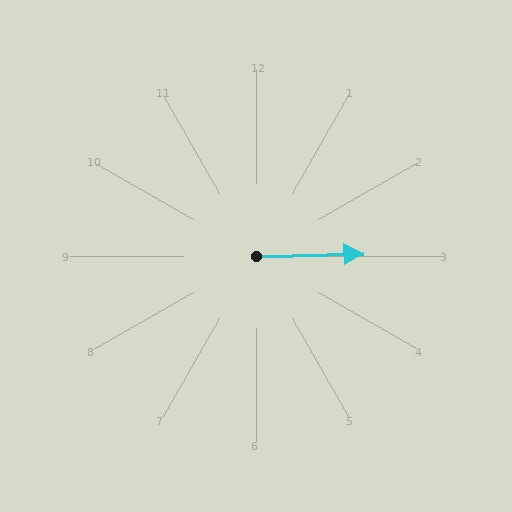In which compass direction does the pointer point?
East.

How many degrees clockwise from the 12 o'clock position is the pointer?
Approximately 89 degrees.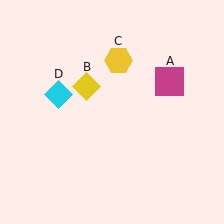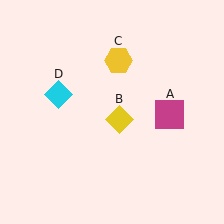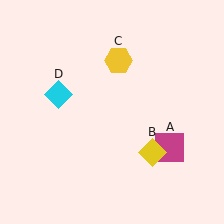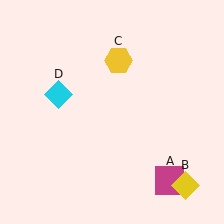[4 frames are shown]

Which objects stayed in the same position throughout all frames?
Yellow hexagon (object C) and cyan diamond (object D) remained stationary.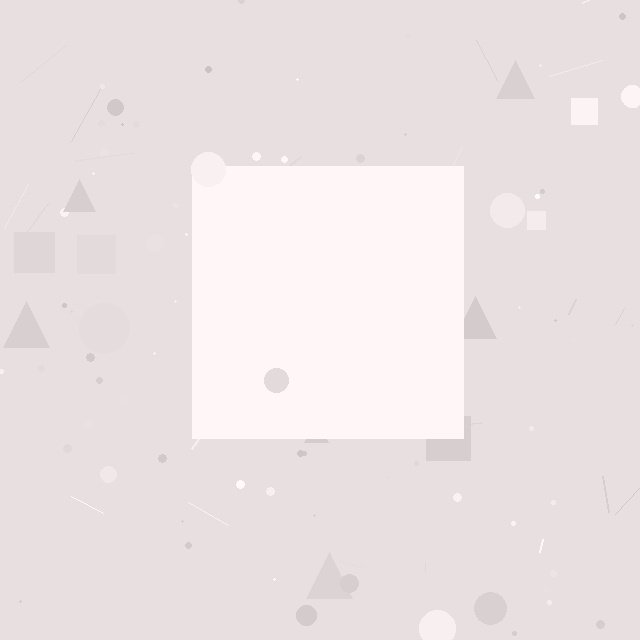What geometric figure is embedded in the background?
A square is embedded in the background.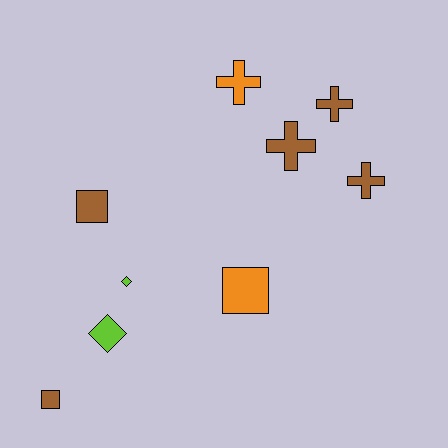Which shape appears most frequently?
Cross, with 4 objects.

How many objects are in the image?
There are 9 objects.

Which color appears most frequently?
Brown, with 5 objects.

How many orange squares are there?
There is 1 orange square.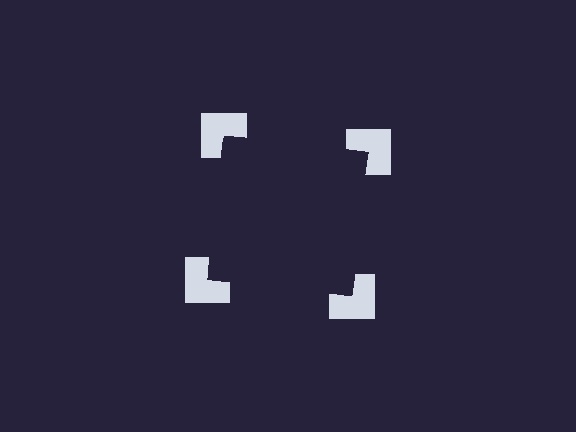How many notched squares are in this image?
There are 4 — one at each vertex of the illusory square.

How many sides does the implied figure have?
4 sides.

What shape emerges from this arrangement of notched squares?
An illusory square — its edges are inferred from the aligned wedge cuts in the notched squares, not physically drawn.